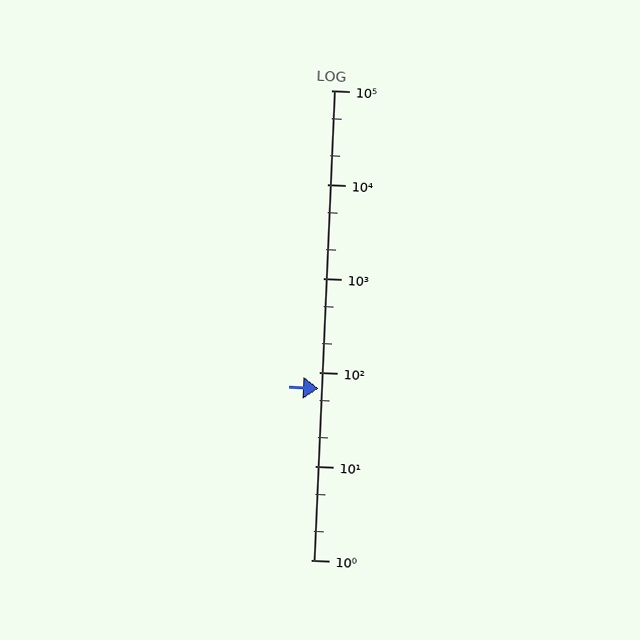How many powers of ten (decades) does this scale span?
The scale spans 5 decades, from 1 to 100000.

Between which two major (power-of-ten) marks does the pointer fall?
The pointer is between 10 and 100.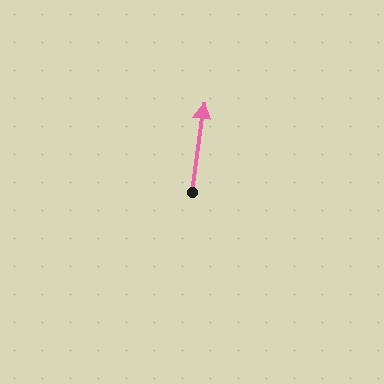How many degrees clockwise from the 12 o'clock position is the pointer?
Approximately 8 degrees.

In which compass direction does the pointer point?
North.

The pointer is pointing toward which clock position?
Roughly 12 o'clock.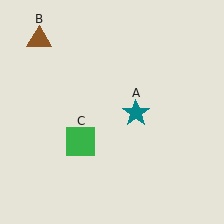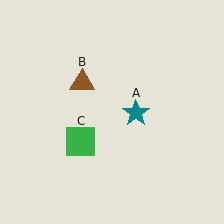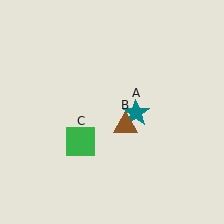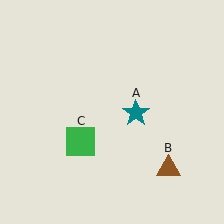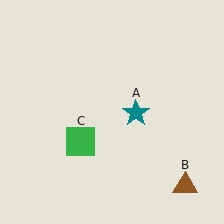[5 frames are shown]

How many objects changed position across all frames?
1 object changed position: brown triangle (object B).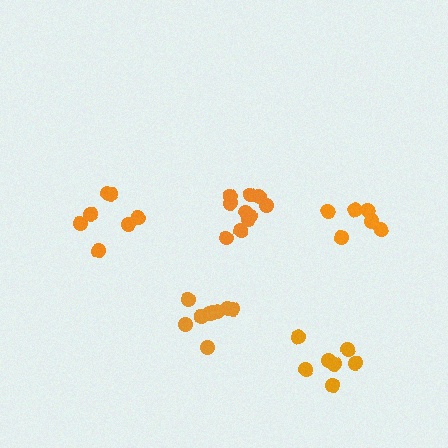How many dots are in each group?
Group 1: 11 dots, Group 2: 9 dots, Group 3: 6 dots, Group 4: 7 dots, Group 5: 7 dots (40 total).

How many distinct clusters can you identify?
There are 5 distinct clusters.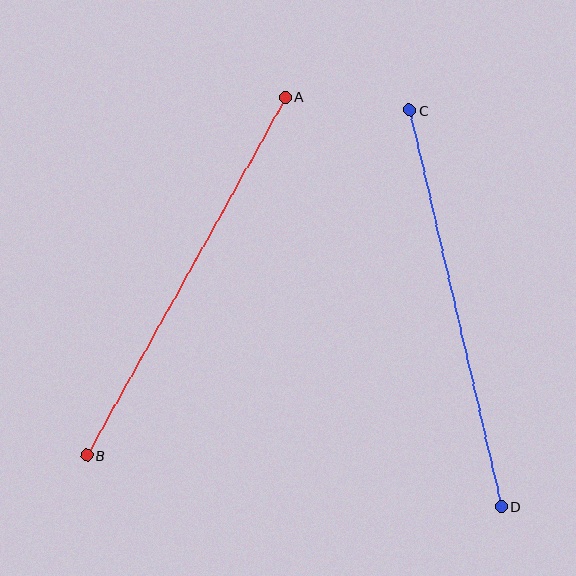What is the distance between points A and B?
The distance is approximately 410 pixels.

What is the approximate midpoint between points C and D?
The midpoint is at approximately (455, 308) pixels.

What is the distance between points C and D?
The distance is approximately 407 pixels.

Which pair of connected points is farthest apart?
Points A and B are farthest apart.